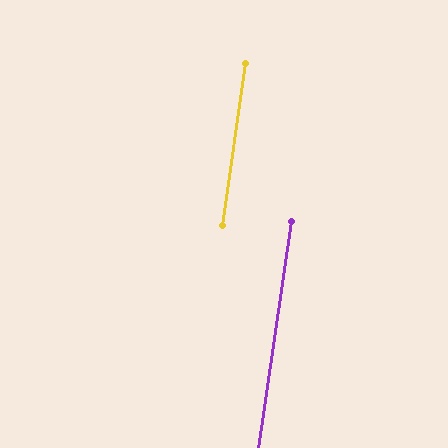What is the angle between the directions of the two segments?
Approximately 0 degrees.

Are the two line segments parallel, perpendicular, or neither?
Parallel — their directions differ by only 0.1°.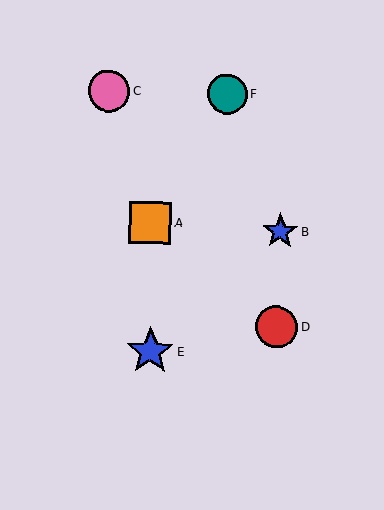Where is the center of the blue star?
The center of the blue star is at (280, 231).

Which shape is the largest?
The blue star (labeled E) is the largest.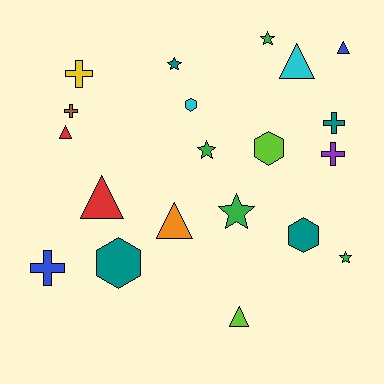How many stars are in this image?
There are 5 stars.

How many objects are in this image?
There are 20 objects.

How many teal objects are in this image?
There are 4 teal objects.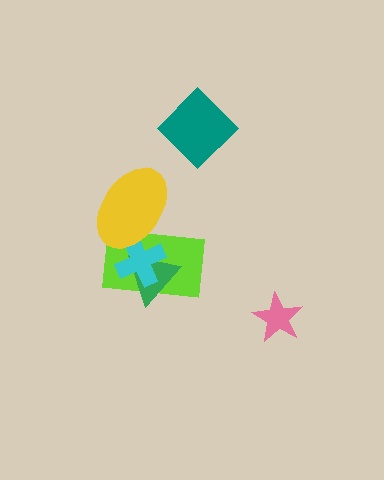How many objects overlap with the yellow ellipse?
2 objects overlap with the yellow ellipse.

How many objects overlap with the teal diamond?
0 objects overlap with the teal diamond.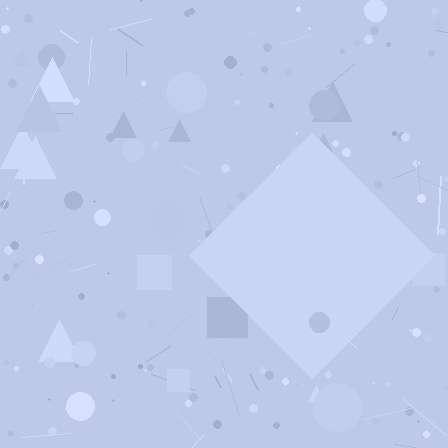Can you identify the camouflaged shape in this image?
The camouflaged shape is a diamond.